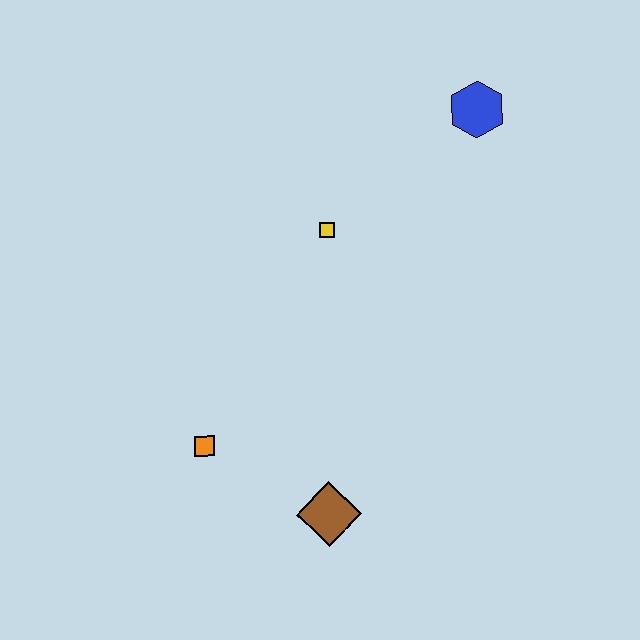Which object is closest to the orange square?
The brown diamond is closest to the orange square.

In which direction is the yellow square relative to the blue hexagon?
The yellow square is to the left of the blue hexagon.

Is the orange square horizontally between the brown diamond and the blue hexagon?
No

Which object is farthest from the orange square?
The blue hexagon is farthest from the orange square.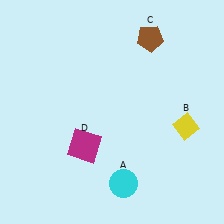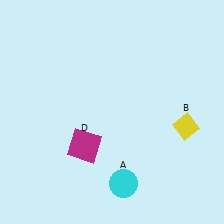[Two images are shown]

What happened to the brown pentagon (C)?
The brown pentagon (C) was removed in Image 2. It was in the top-right area of Image 1.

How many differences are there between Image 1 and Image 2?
There is 1 difference between the two images.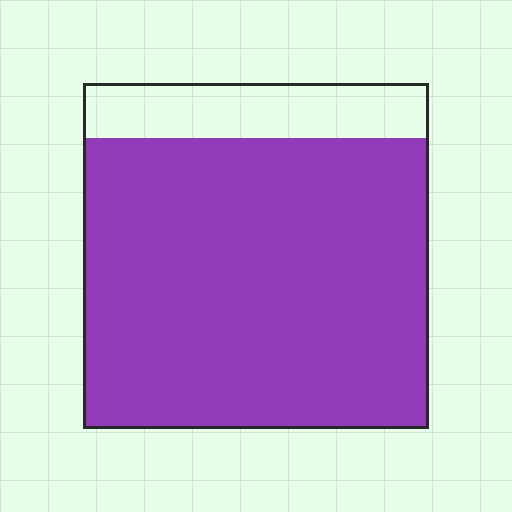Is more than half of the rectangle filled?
Yes.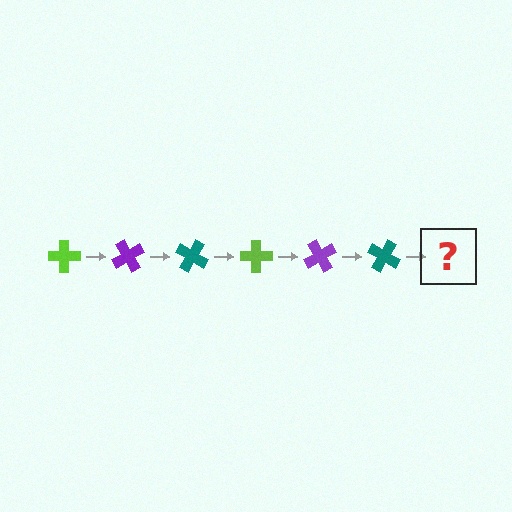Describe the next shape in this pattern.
It should be a lime cross, rotated 360 degrees from the start.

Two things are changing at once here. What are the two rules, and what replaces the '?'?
The two rules are that it rotates 60 degrees each step and the color cycles through lime, purple, and teal. The '?' should be a lime cross, rotated 360 degrees from the start.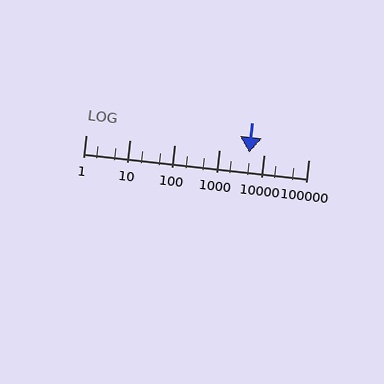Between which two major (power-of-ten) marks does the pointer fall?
The pointer is between 1000 and 10000.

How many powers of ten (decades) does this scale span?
The scale spans 5 decades, from 1 to 100000.